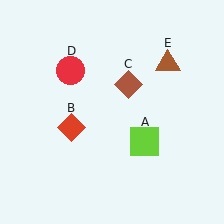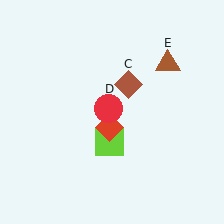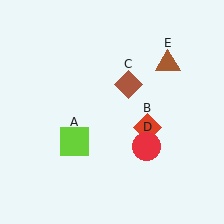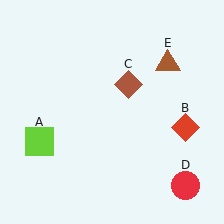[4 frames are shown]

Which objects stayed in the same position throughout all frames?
Brown diamond (object C) and brown triangle (object E) remained stationary.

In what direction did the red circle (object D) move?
The red circle (object D) moved down and to the right.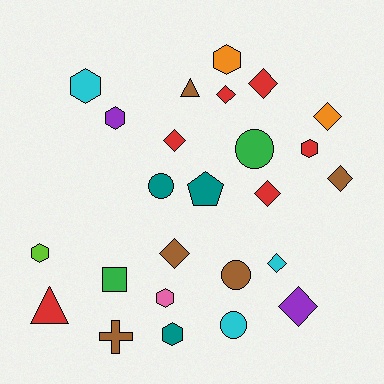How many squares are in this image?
There is 1 square.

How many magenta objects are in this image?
There are no magenta objects.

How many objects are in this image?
There are 25 objects.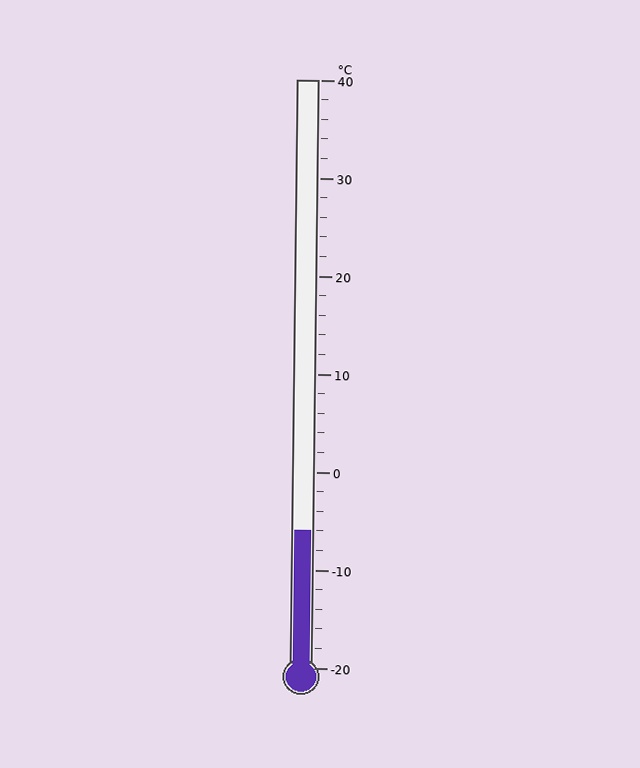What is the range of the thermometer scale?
The thermometer scale ranges from -20°C to 40°C.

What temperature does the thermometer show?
The thermometer shows approximately -6°C.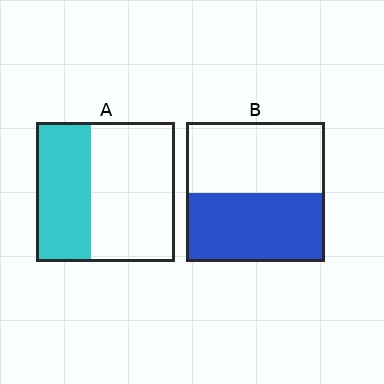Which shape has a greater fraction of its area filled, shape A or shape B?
Shape B.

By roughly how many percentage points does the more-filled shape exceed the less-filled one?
By roughly 10 percentage points (B over A).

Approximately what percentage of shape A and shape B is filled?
A is approximately 40% and B is approximately 50%.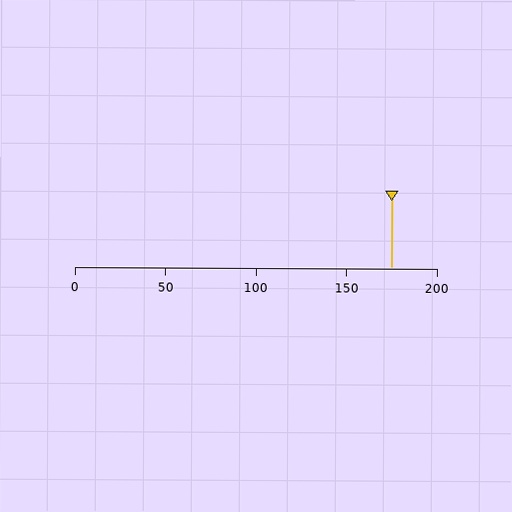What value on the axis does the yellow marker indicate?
The marker indicates approximately 175.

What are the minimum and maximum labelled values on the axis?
The axis runs from 0 to 200.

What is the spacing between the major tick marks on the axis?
The major ticks are spaced 50 apart.